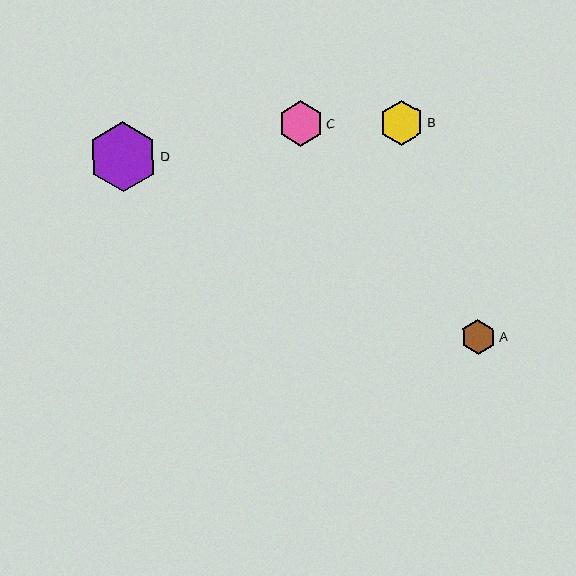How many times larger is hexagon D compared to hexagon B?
Hexagon D is approximately 1.6 times the size of hexagon B.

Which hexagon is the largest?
Hexagon D is the largest with a size of approximately 69 pixels.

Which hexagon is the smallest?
Hexagon A is the smallest with a size of approximately 35 pixels.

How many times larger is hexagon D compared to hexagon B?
Hexagon D is approximately 1.6 times the size of hexagon B.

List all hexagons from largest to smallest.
From largest to smallest: D, C, B, A.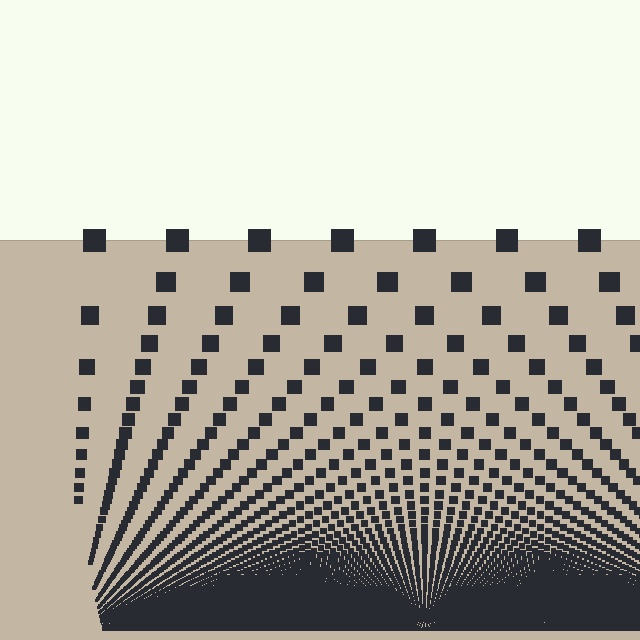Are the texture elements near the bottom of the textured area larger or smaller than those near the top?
Smaller. The gradient is inverted — elements near the bottom are smaller and denser.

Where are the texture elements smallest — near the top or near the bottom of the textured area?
Near the bottom.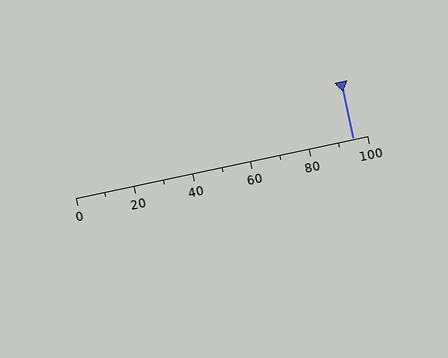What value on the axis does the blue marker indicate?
The marker indicates approximately 95.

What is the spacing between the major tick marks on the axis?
The major ticks are spaced 20 apart.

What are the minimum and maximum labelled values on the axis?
The axis runs from 0 to 100.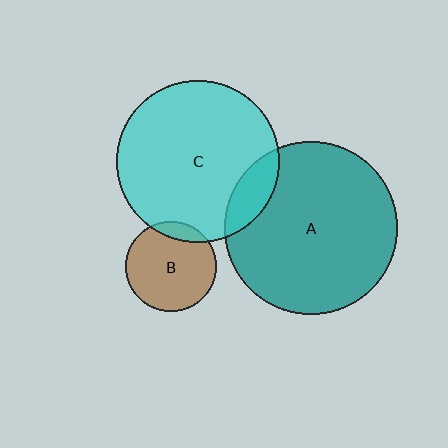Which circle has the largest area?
Circle A (teal).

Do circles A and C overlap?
Yes.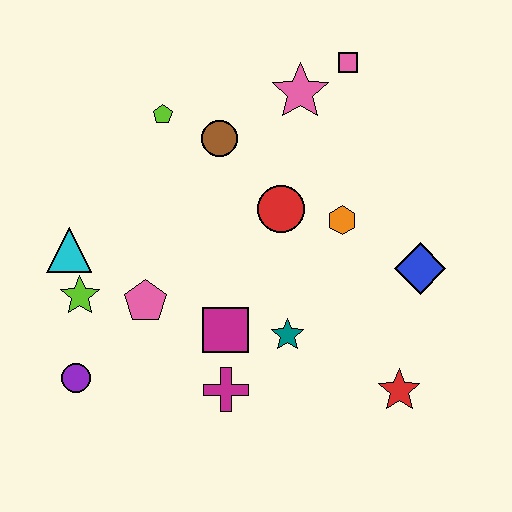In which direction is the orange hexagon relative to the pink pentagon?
The orange hexagon is to the right of the pink pentagon.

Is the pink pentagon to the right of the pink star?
No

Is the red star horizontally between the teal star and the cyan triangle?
No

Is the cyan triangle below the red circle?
Yes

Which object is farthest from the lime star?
The pink square is farthest from the lime star.